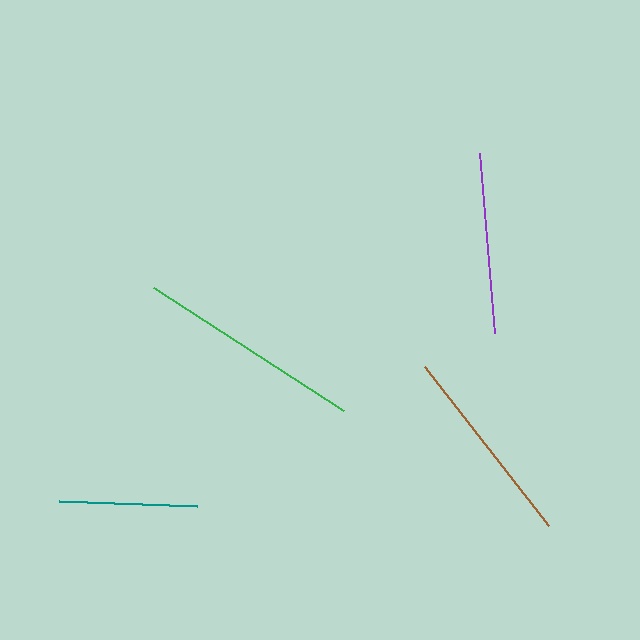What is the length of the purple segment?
The purple segment is approximately 181 pixels long.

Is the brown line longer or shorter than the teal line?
The brown line is longer than the teal line.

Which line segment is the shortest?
The teal line is the shortest at approximately 137 pixels.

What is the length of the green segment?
The green segment is approximately 226 pixels long.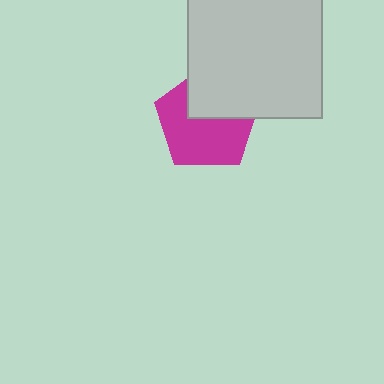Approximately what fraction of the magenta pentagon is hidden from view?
Roughly 38% of the magenta pentagon is hidden behind the light gray square.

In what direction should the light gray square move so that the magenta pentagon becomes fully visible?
The light gray square should move up. That is the shortest direction to clear the overlap and leave the magenta pentagon fully visible.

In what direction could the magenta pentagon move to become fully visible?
The magenta pentagon could move down. That would shift it out from behind the light gray square entirely.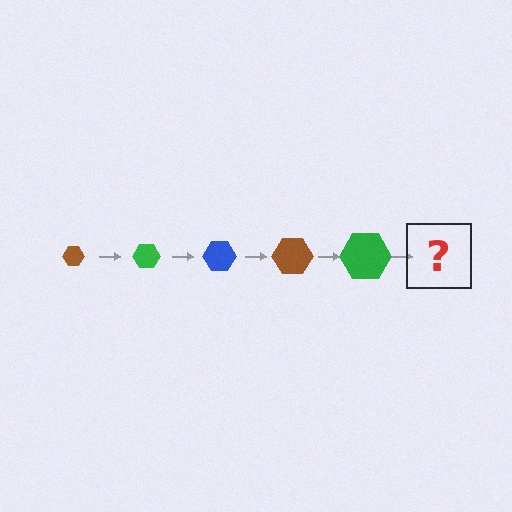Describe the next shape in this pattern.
It should be a blue hexagon, larger than the previous one.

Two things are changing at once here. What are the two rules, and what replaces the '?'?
The two rules are that the hexagon grows larger each step and the color cycles through brown, green, and blue. The '?' should be a blue hexagon, larger than the previous one.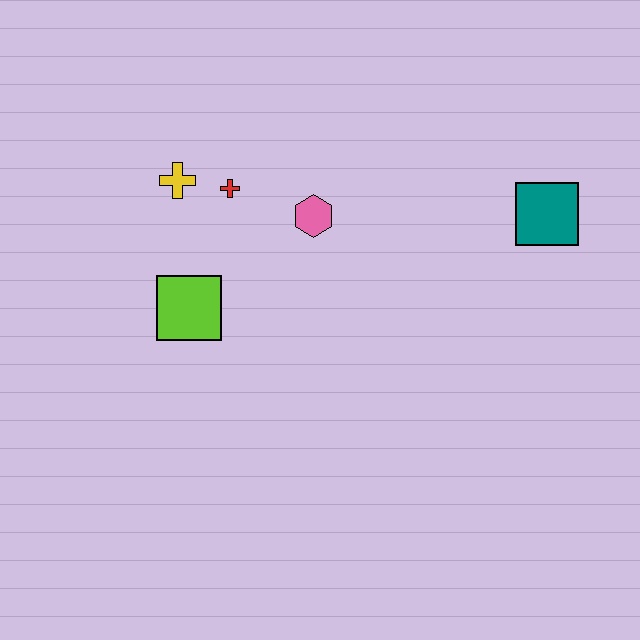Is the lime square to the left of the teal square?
Yes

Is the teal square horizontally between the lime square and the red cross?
No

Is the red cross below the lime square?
No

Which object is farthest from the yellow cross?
The teal square is farthest from the yellow cross.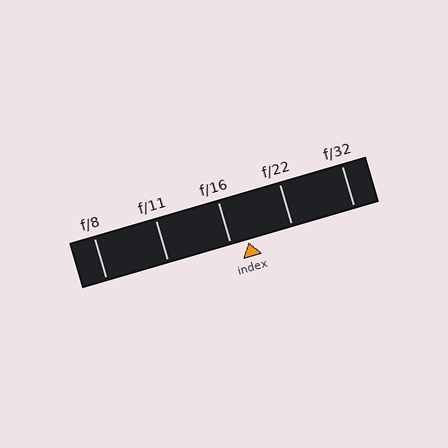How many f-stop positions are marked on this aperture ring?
There are 5 f-stop positions marked.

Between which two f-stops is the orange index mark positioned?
The index mark is between f/16 and f/22.